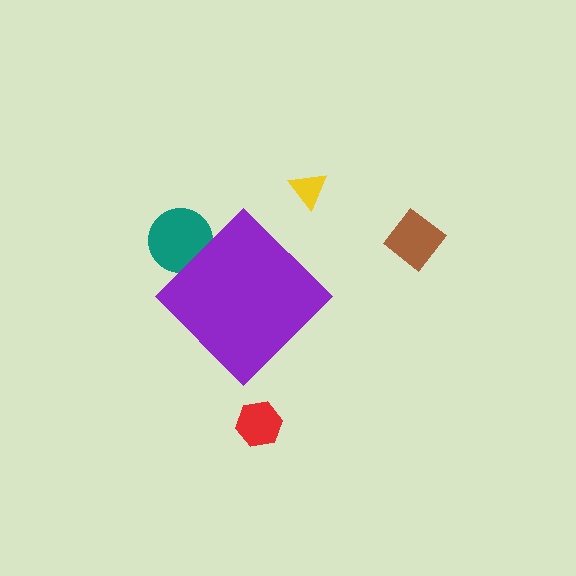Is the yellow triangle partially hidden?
No, the yellow triangle is fully visible.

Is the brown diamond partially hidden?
No, the brown diamond is fully visible.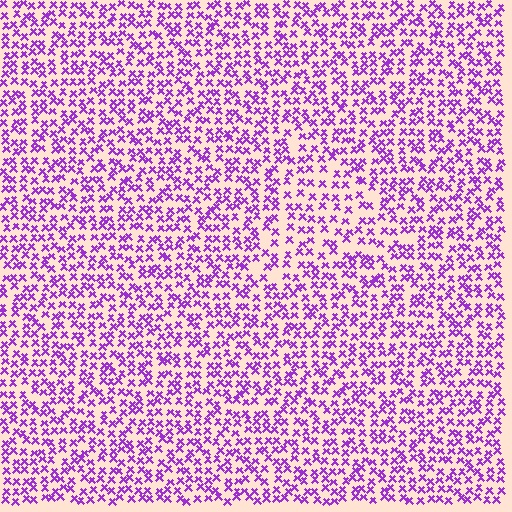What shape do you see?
I see a triangle.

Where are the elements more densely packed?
The elements are more densely packed outside the triangle boundary.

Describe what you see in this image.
The image contains small purple elements arranged at two different densities. A triangle-shaped region is visible where the elements are less densely packed than the surrounding area.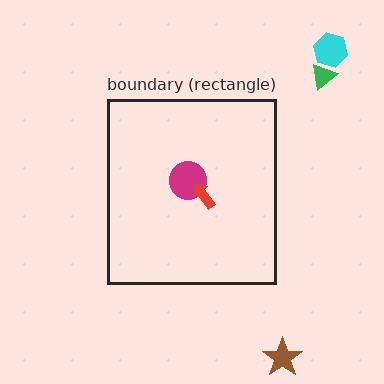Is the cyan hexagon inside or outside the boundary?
Outside.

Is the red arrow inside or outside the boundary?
Inside.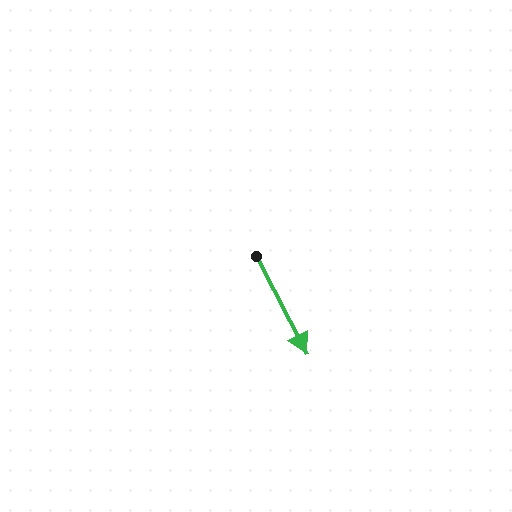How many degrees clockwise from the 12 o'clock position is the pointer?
Approximately 153 degrees.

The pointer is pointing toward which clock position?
Roughly 5 o'clock.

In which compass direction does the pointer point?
Southeast.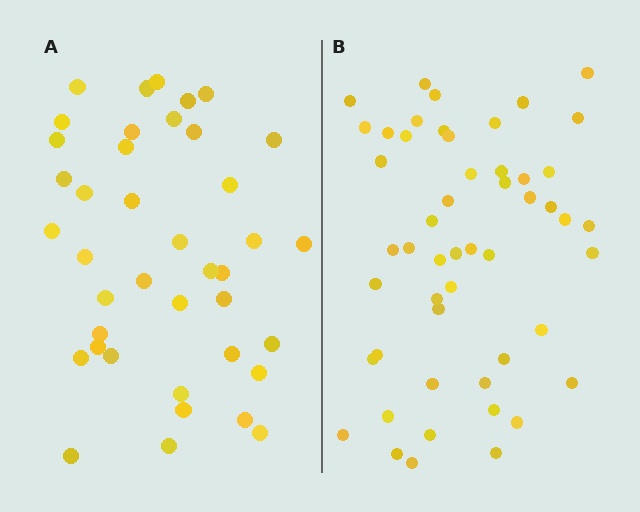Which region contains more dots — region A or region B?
Region B (the right region) has more dots.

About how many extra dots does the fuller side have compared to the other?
Region B has roughly 12 or so more dots than region A.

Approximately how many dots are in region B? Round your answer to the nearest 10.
About 50 dots. (The exact count is 51, which rounds to 50.)